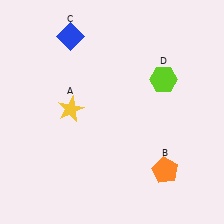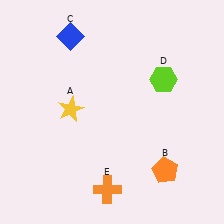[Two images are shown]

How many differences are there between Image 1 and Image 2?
There is 1 difference between the two images.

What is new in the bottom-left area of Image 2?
An orange cross (E) was added in the bottom-left area of Image 2.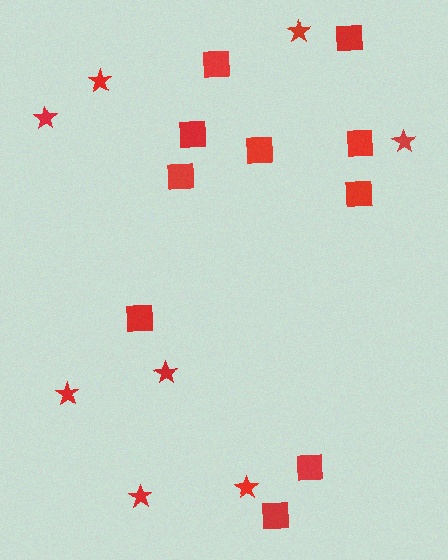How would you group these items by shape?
There are 2 groups: one group of squares (10) and one group of stars (8).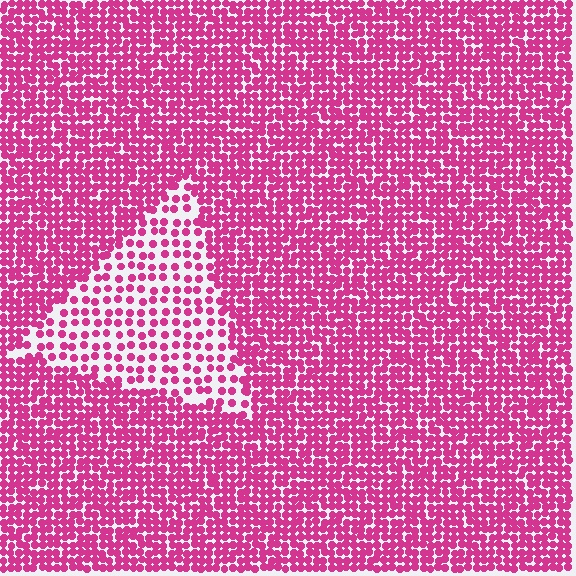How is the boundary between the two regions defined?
The boundary is defined by a change in element density (approximately 2.2x ratio). All elements are the same color, size, and shape.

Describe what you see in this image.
The image contains small magenta elements arranged at two different densities. A triangle-shaped region is visible where the elements are less densely packed than the surrounding area.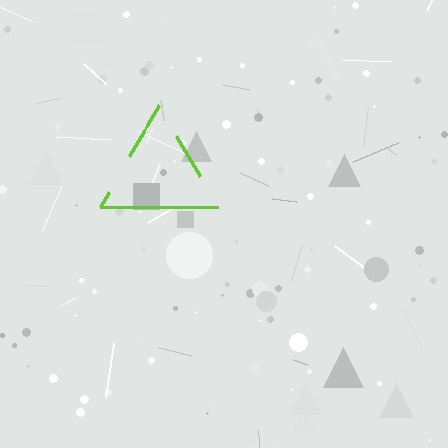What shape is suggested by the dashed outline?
The dashed outline suggests a triangle.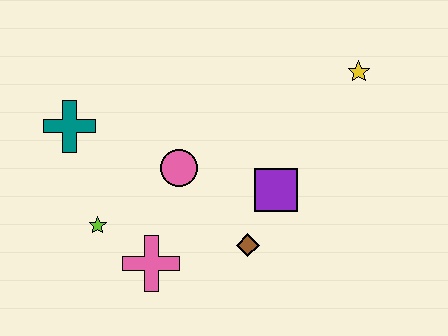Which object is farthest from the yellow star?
The lime star is farthest from the yellow star.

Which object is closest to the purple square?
The brown diamond is closest to the purple square.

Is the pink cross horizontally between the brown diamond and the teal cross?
Yes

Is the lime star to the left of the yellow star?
Yes